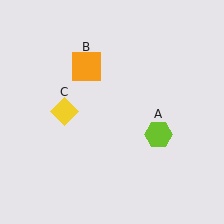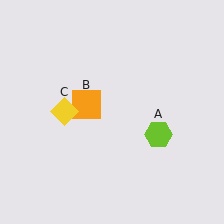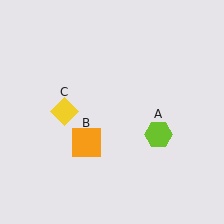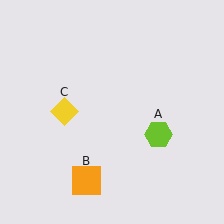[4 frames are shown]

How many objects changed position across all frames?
1 object changed position: orange square (object B).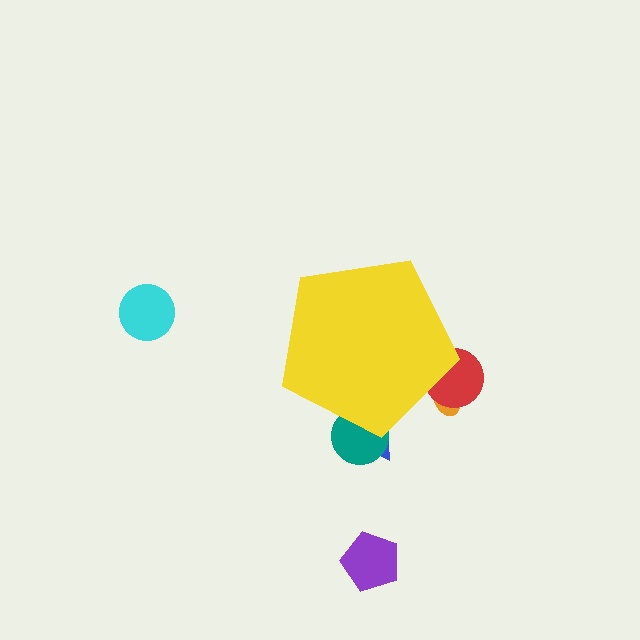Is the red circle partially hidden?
Yes, the red circle is partially hidden behind the yellow pentagon.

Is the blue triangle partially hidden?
Yes, the blue triangle is partially hidden behind the yellow pentagon.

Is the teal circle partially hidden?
Yes, the teal circle is partially hidden behind the yellow pentagon.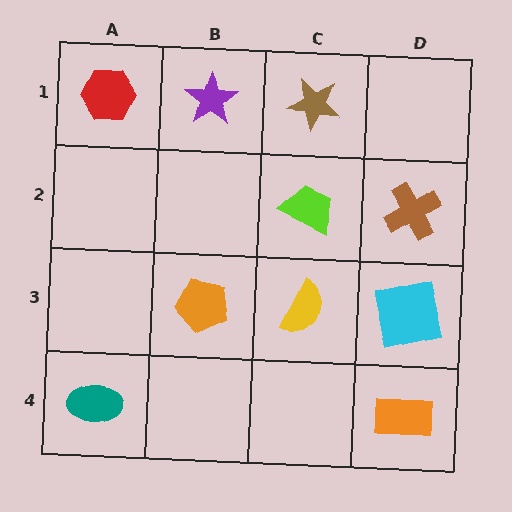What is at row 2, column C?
A lime trapezoid.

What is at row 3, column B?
An orange pentagon.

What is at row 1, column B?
A purple star.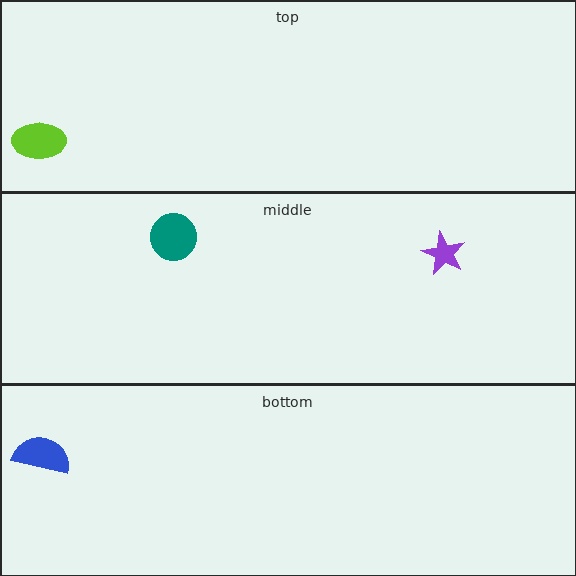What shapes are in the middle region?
The teal circle, the purple star.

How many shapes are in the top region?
1.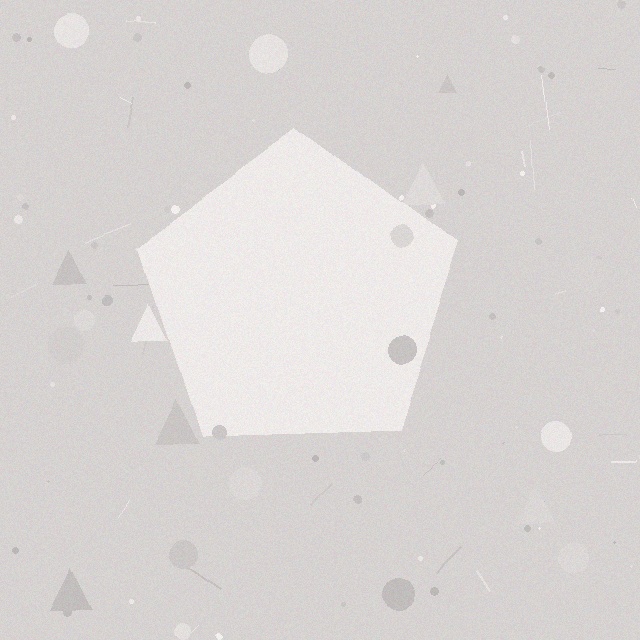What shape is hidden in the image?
A pentagon is hidden in the image.